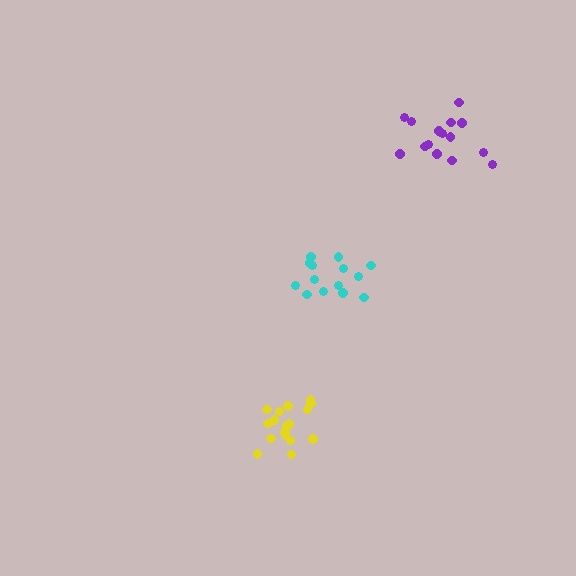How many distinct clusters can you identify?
There are 3 distinct clusters.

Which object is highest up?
The purple cluster is topmost.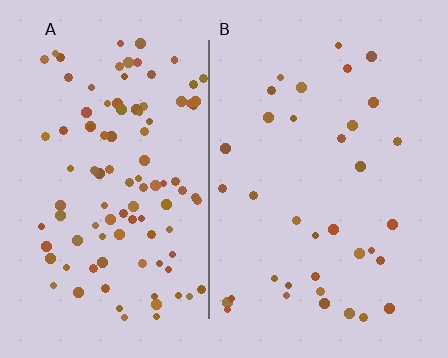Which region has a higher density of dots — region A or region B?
A (the left).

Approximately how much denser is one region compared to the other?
Approximately 2.9× — region A over region B.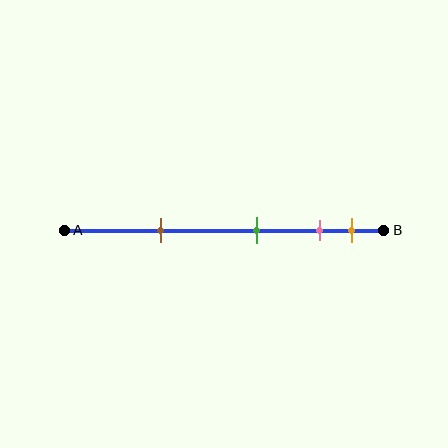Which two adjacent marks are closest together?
The pink and orange marks are the closest adjacent pair.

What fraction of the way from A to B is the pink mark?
The pink mark is approximately 80% (0.8) of the way from A to B.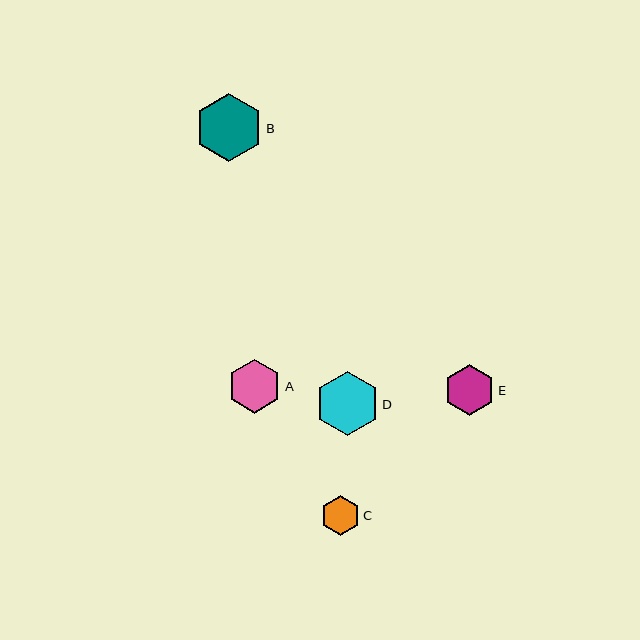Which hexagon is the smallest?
Hexagon C is the smallest with a size of approximately 39 pixels.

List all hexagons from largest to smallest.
From largest to smallest: B, D, A, E, C.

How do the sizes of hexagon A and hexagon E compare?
Hexagon A and hexagon E are approximately the same size.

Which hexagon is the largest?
Hexagon B is the largest with a size of approximately 68 pixels.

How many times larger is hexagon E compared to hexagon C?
Hexagon E is approximately 1.3 times the size of hexagon C.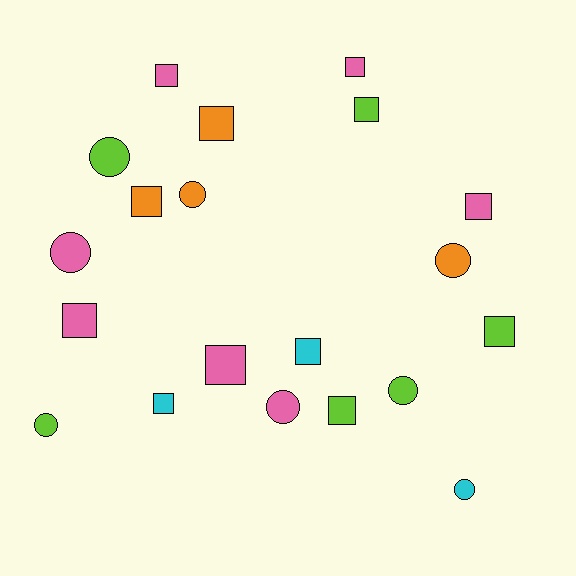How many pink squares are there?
There are 5 pink squares.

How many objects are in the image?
There are 20 objects.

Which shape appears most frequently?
Square, with 12 objects.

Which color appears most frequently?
Pink, with 7 objects.